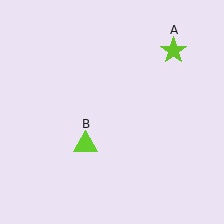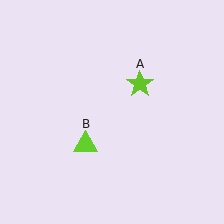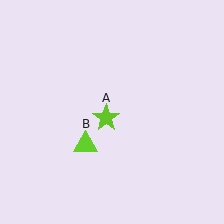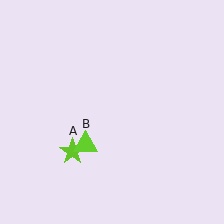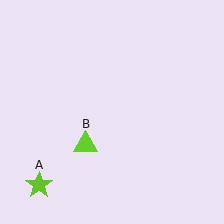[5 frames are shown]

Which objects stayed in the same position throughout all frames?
Lime triangle (object B) remained stationary.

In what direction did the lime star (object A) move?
The lime star (object A) moved down and to the left.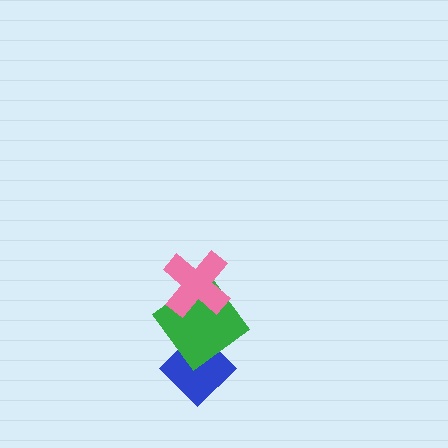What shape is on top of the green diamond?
The pink cross is on top of the green diamond.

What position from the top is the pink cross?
The pink cross is 1st from the top.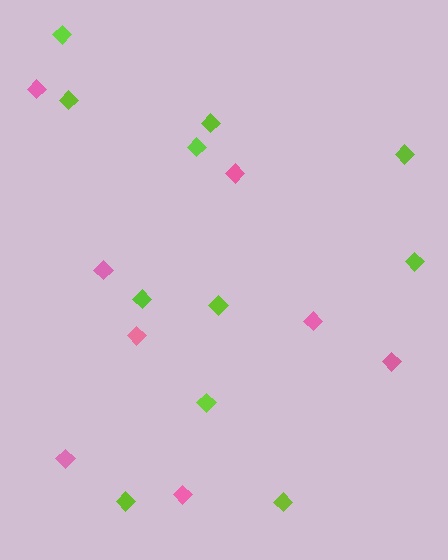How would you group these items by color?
There are 2 groups: one group of pink diamonds (8) and one group of lime diamonds (11).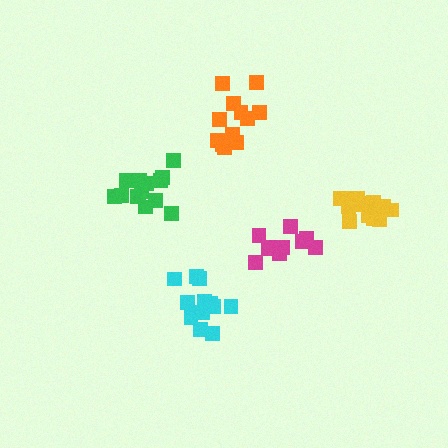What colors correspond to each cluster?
The clusters are colored: orange, yellow, green, cyan, magenta.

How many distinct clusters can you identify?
There are 5 distinct clusters.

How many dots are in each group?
Group 1: 12 dots, Group 2: 14 dots, Group 3: 14 dots, Group 4: 12 dots, Group 5: 10 dots (62 total).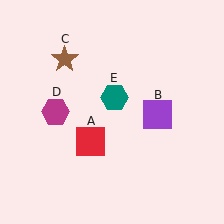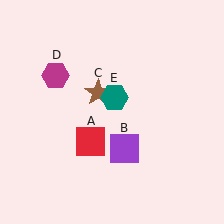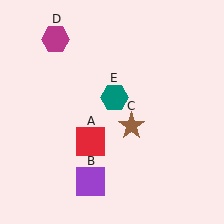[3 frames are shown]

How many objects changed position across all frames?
3 objects changed position: purple square (object B), brown star (object C), magenta hexagon (object D).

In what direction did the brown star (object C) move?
The brown star (object C) moved down and to the right.